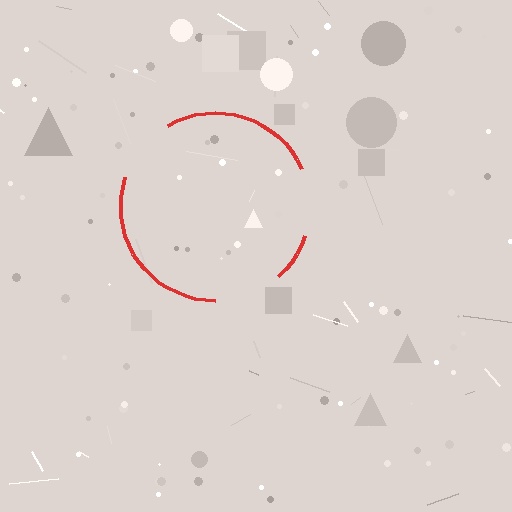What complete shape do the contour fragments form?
The contour fragments form a circle.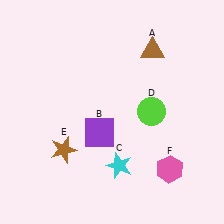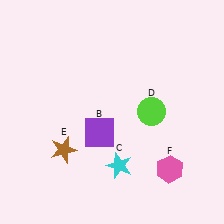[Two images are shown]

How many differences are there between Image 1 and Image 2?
There is 1 difference between the two images.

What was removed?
The brown triangle (A) was removed in Image 2.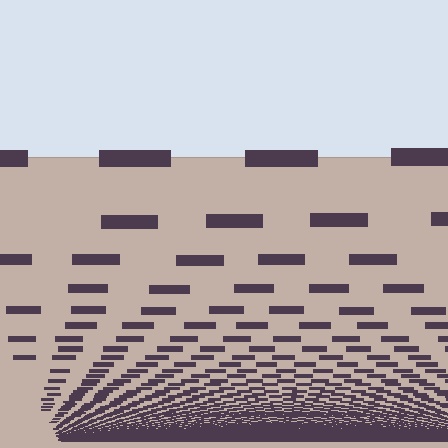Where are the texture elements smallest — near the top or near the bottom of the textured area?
Near the bottom.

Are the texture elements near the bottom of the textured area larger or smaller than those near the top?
Smaller. The gradient is inverted — elements near the bottom are smaller and denser.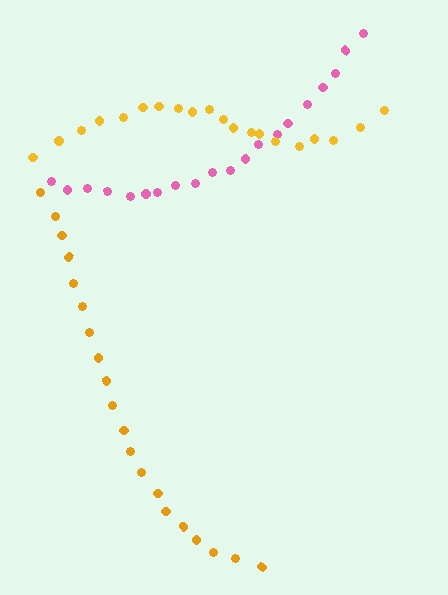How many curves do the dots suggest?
There are 3 distinct paths.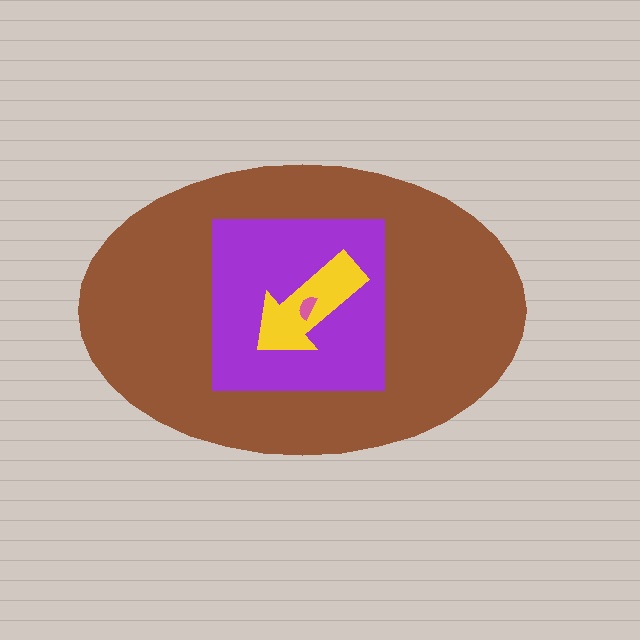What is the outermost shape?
The brown ellipse.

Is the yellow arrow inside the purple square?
Yes.